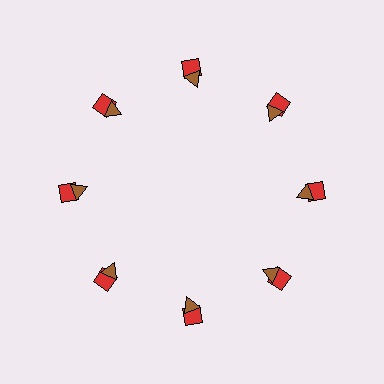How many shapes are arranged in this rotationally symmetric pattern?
There are 16 shapes, arranged in 8 groups of 2.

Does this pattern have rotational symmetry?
Yes, this pattern has 8-fold rotational symmetry. It looks the same after rotating 45 degrees around the center.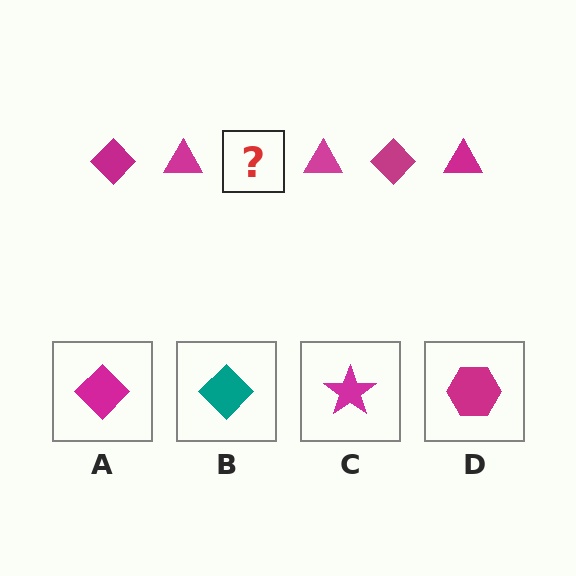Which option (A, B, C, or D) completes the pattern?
A.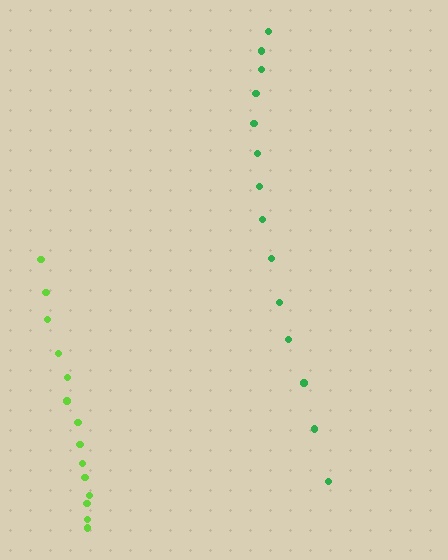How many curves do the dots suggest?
There are 2 distinct paths.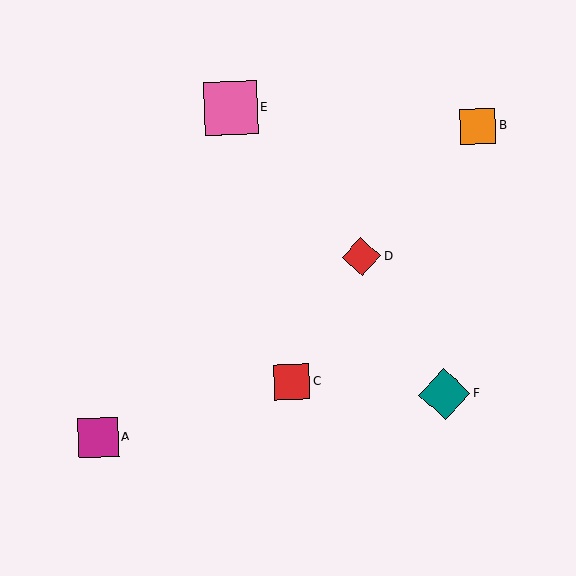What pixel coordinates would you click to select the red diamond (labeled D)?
Click at (361, 257) to select the red diamond D.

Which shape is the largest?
The pink square (labeled E) is the largest.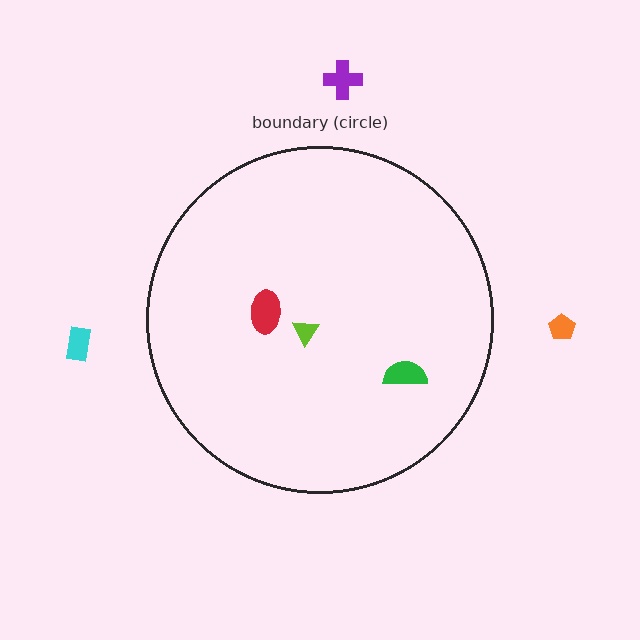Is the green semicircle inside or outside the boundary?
Inside.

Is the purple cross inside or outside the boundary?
Outside.